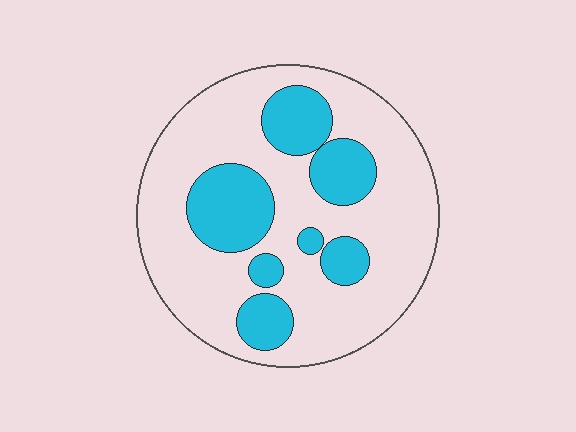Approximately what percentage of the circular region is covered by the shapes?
Approximately 30%.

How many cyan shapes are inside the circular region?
7.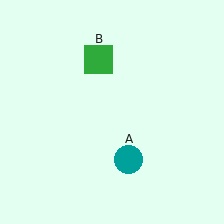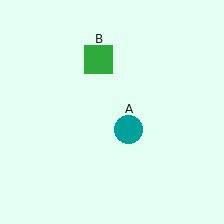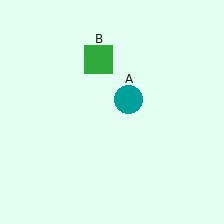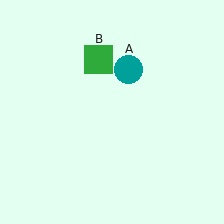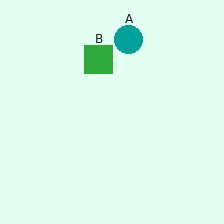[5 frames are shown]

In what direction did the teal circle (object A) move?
The teal circle (object A) moved up.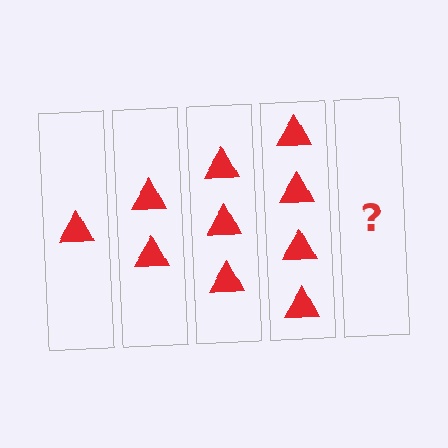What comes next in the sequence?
The next element should be 5 triangles.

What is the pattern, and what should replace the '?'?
The pattern is that each step adds one more triangle. The '?' should be 5 triangles.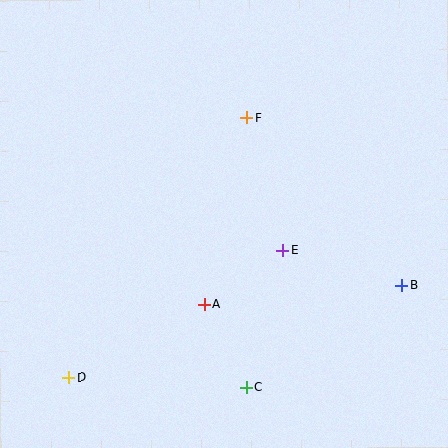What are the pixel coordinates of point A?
Point A is at (204, 304).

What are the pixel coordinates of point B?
Point B is at (402, 286).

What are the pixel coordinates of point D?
Point D is at (68, 377).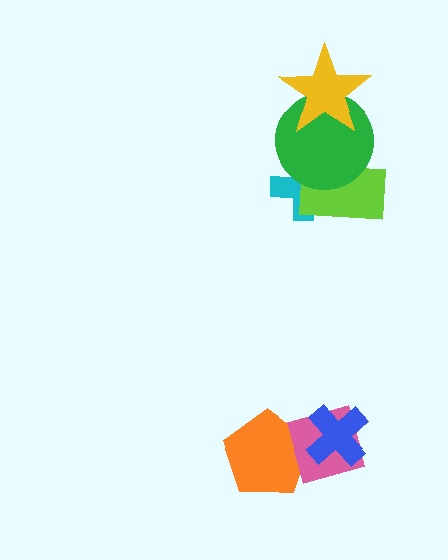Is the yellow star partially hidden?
No, no other shape covers it.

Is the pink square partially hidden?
Yes, it is partially covered by another shape.